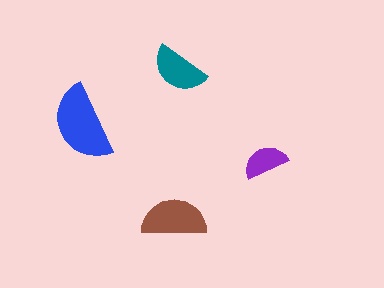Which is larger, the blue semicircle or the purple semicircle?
The blue one.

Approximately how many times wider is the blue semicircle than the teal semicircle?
About 1.5 times wider.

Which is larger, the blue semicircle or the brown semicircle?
The blue one.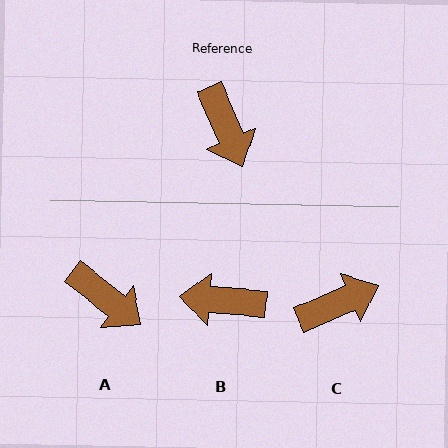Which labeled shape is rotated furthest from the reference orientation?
B, about 118 degrees away.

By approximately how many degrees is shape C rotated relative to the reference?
Approximately 91 degrees counter-clockwise.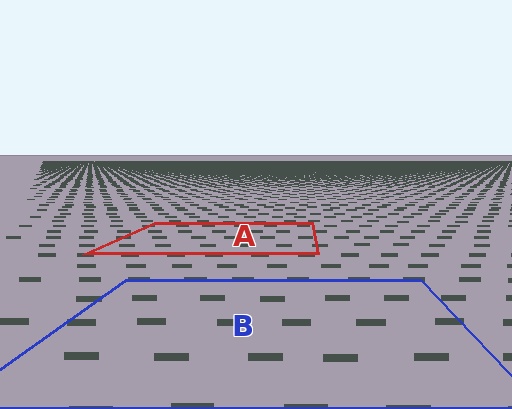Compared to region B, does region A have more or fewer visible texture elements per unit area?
Region A has more texture elements per unit area — they are packed more densely because it is farther away.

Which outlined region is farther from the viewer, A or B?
Region A is farther from the viewer — the texture elements inside it appear smaller and more densely packed.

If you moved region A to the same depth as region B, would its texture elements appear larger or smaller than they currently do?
They would appear larger. At a closer depth, the same texture elements are projected at a bigger on-screen size.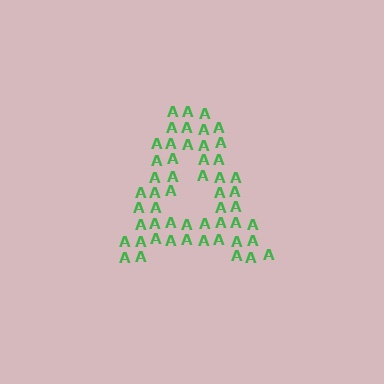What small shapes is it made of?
It is made of small letter A's.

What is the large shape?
The large shape is the letter A.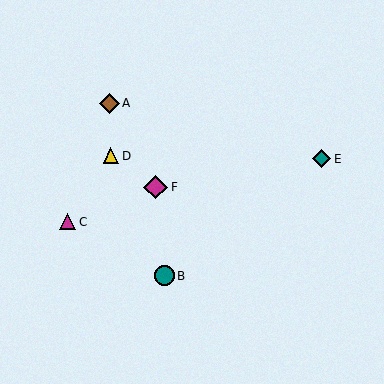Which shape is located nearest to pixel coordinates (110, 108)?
The brown diamond (labeled A) at (109, 103) is nearest to that location.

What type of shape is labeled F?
Shape F is a magenta diamond.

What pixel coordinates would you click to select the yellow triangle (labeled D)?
Click at (111, 156) to select the yellow triangle D.